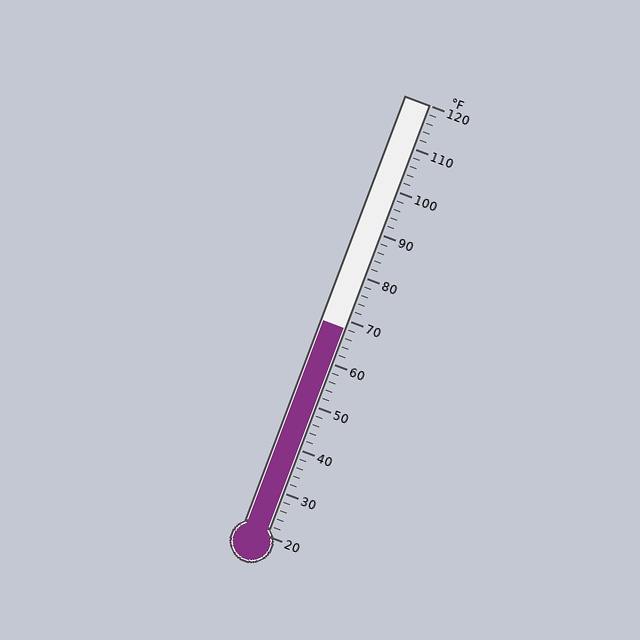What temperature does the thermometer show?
The thermometer shows approximately 68°F.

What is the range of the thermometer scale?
The thermometer scale ranges from 20°F to 120°F.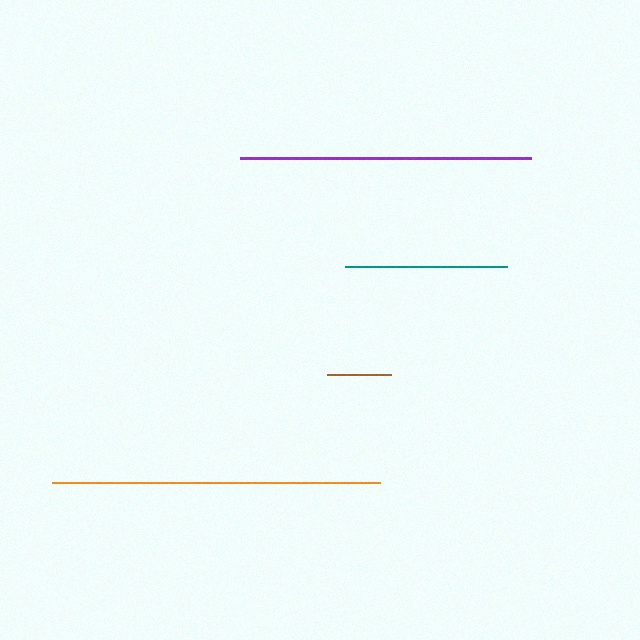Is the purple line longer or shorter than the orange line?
The orange line is longer than the purple line.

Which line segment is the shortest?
The brown line is the shortest at approximately 64 pixels.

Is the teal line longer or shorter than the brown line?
The teal line is longer than the brown line.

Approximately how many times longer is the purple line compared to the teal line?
The purple line is approximately 1.8 times the length of the teal line.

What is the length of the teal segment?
The teal segment is approximately 162 pixels long.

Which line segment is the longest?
The orange line is the longest at approximately 328 pixels.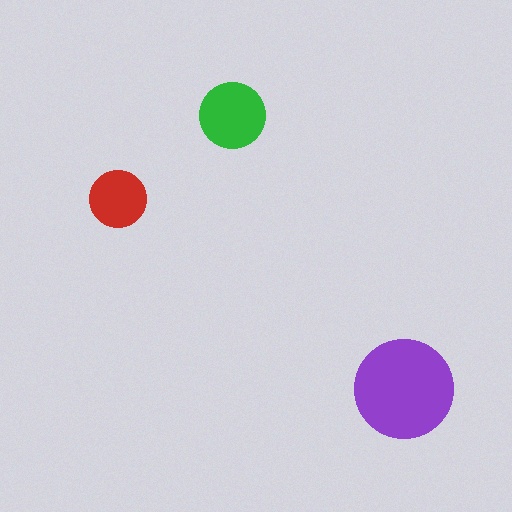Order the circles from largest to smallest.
the purple one, the green one, the red one.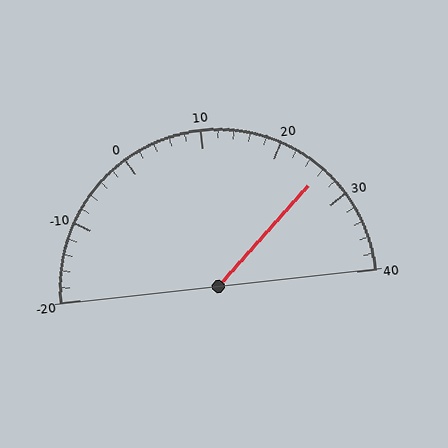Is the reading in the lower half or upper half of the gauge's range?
The reading is in the upper half of the range (-20 to 40).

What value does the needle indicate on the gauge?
The needle indicates approximately 26.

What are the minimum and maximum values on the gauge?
The gauge ranges from -20 to 40.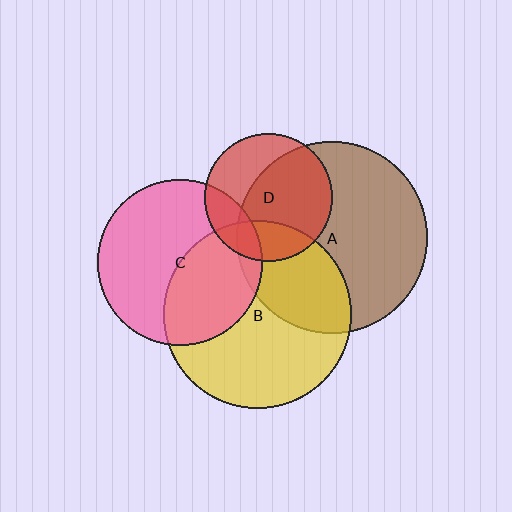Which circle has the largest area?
Circle A (brown).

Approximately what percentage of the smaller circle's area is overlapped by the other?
Approximately 40%.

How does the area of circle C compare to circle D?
Approximately 1.7 times.